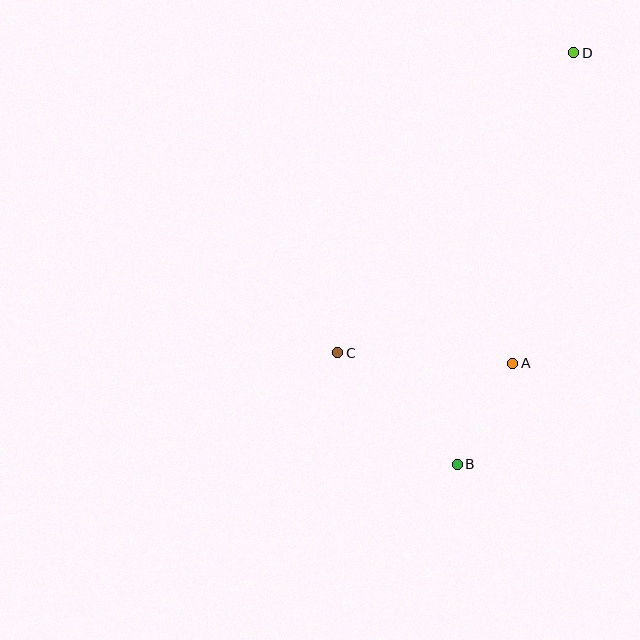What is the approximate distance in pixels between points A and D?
The distance between A and D is approximately 316 pixels.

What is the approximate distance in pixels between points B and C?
The distance between B and C is approximately 164 pixels.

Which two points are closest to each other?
Points A and B are closest to each other.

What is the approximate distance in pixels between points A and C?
The distance between A and C is approximately 176 pixels.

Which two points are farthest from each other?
Points B and D are farthest from each other.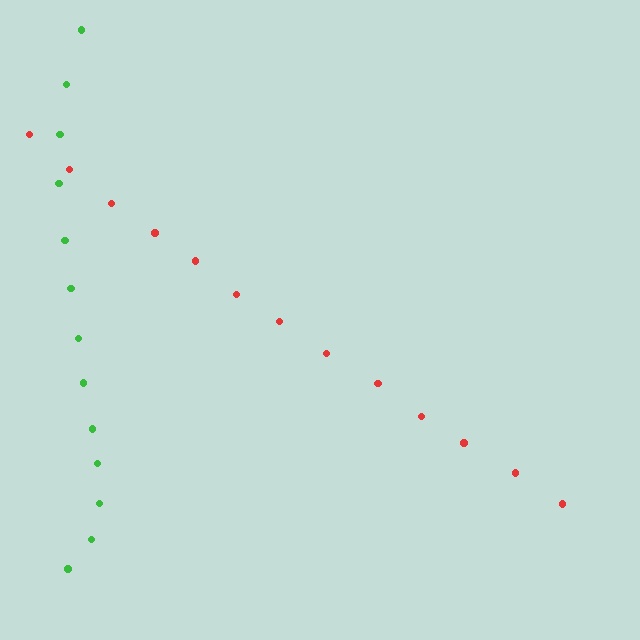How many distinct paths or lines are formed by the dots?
There are 2 distinct paths.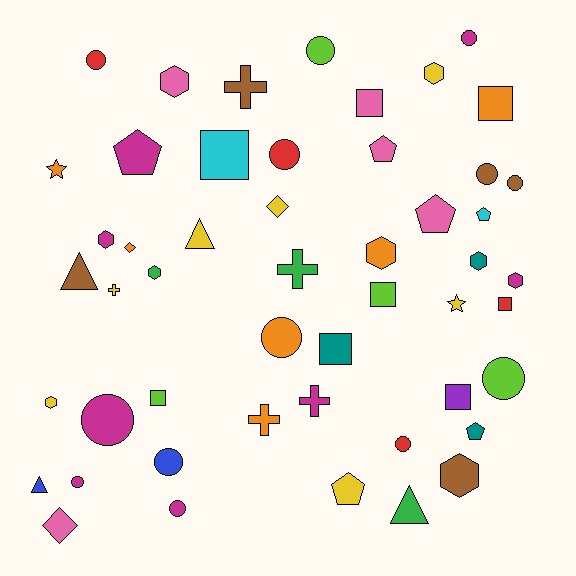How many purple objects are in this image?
There is 1 purple object.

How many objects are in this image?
There are 50 objects.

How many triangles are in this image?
There are 4 triangles.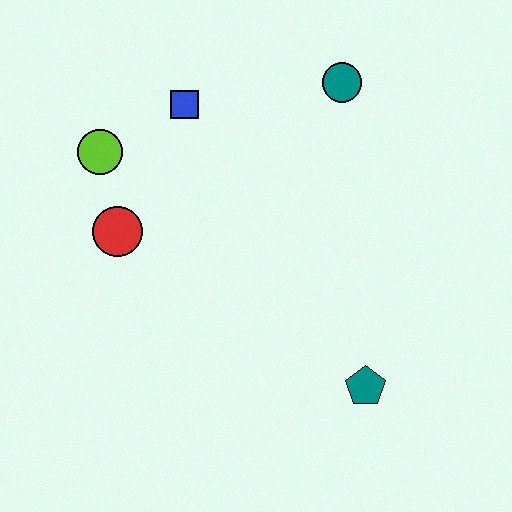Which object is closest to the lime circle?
The red circle is closest to the lime circle.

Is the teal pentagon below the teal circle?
Yes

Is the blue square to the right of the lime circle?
Yes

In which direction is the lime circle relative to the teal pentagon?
The lime circle is to the left of the teal pentagon.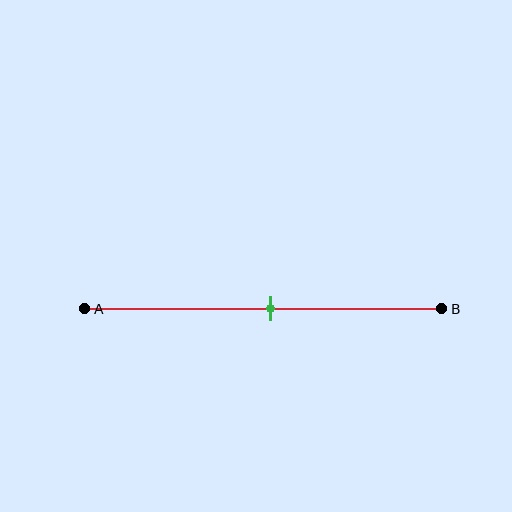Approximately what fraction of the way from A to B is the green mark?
The green mark is approximately 50% of the way from A to B.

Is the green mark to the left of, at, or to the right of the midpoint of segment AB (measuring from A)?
The green mark is approximately at the midpoint of segment AB.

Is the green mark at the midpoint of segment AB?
Yes, the mark is approximately at the midpoint.